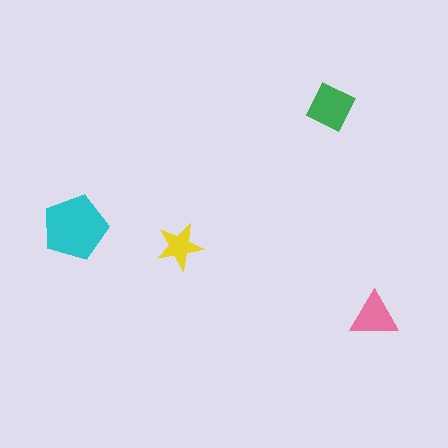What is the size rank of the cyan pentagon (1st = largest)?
1st.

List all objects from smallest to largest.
The yellow star, the pink triangle, the green diamond, the cyan pentagon.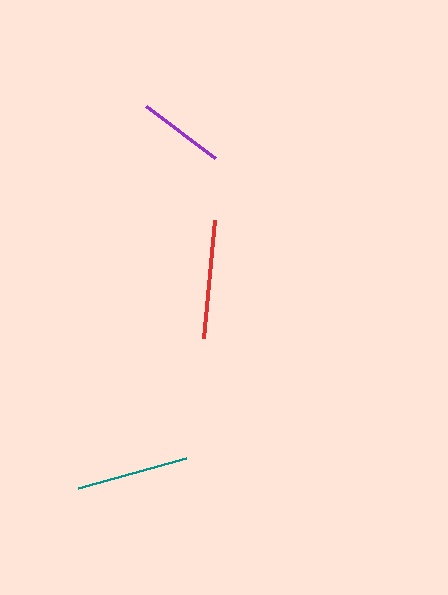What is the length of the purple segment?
The purple segment is approximately 86 pixels long.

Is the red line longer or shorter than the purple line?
The red line is longer than the purple line.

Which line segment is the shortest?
The purple line is the shortest at approximately 86 pixels.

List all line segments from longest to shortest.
From longest to shortest: red, teal, purple.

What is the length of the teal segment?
The teal segment is approximately 113 pixels long.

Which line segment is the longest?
The red line is the longest at approximately 119 pixels.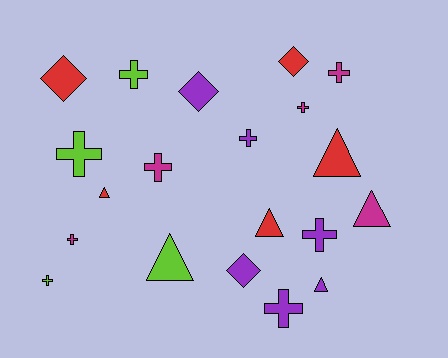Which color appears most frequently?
Purple, with 6 objects.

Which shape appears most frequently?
Cross, with 10 objects.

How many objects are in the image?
There are 20 objects.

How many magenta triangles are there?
There is 1 magenta triangle.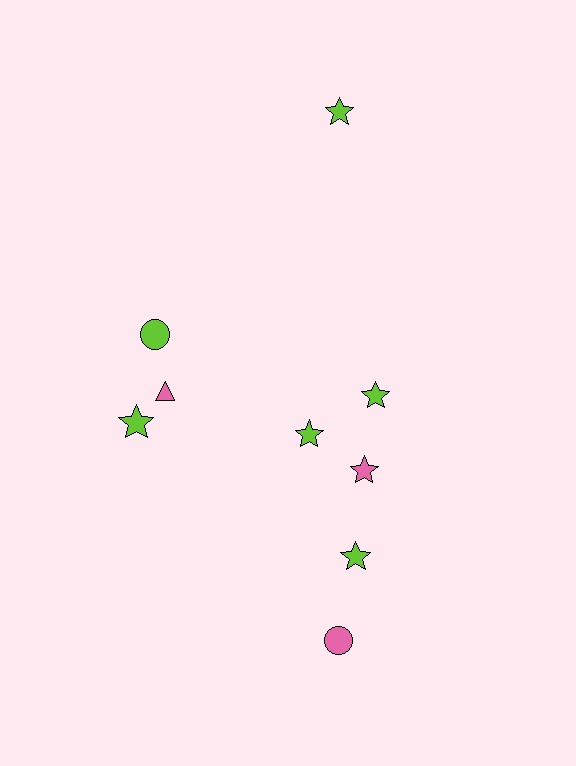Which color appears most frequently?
Lime, with 6 objects.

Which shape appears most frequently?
Star, with 6 objects.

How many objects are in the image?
There are 9 objects.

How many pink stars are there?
There is 1 pink star.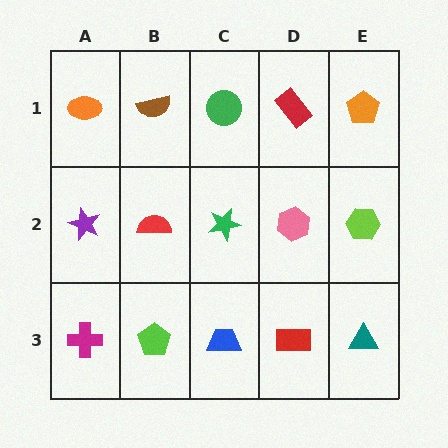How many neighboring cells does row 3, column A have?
2.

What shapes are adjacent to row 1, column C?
A green star (row 2, column C), a brown semicircle (row 1, column B), a red rectangle (row 1, column D).